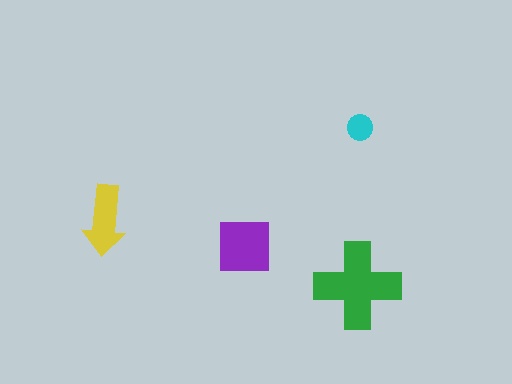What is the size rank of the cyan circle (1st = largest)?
4th.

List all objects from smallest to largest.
The cyan circle, the yellow arrow, the purple square, the green cross.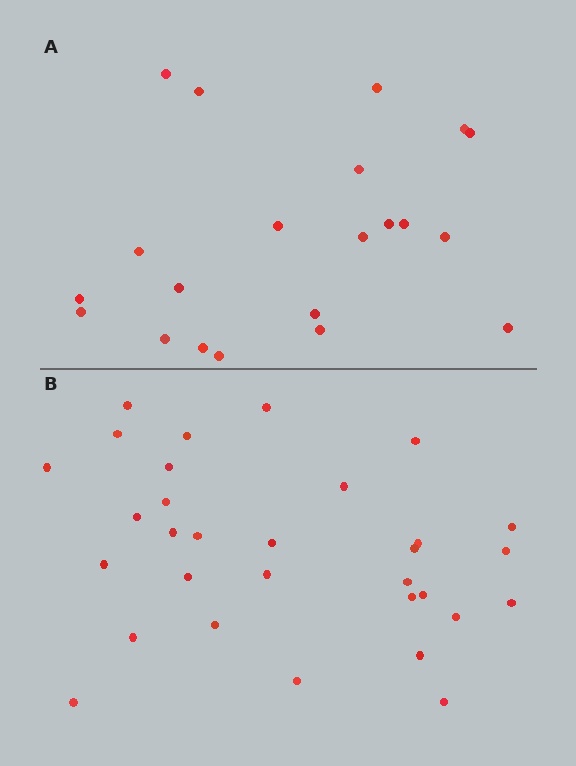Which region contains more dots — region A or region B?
Region B (the bottom region) has more dots.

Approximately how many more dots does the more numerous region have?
Region B has roughly 10 or so more dots than region A.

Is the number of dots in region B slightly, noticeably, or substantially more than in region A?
Region B has substantially more. The ratio is roughly 1.5 to 1.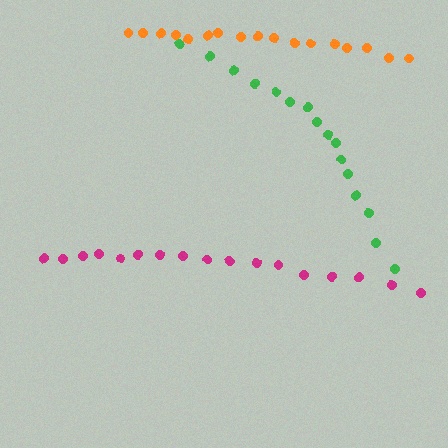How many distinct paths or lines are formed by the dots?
There are 3 distinct paths.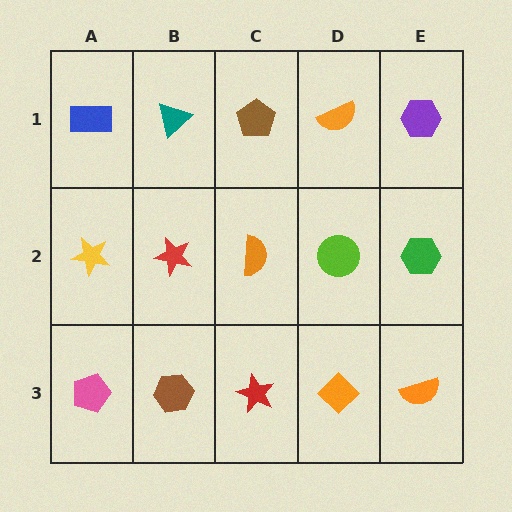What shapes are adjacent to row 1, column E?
A green hexagon (row 2, column E), an orange semicircle (row 1, column D).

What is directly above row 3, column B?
A red star.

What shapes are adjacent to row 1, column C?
An orange semicircle (row 2, column C), a teal triangle (row 1, column B), an orange semicircle (row 1, column D).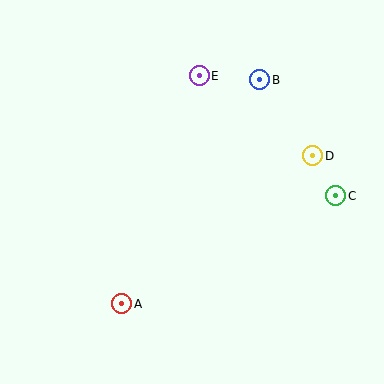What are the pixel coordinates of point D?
Point D is at (313, 156).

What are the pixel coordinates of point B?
Point B is at (260, 80).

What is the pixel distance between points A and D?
The distance between A and D is 241 pixels.